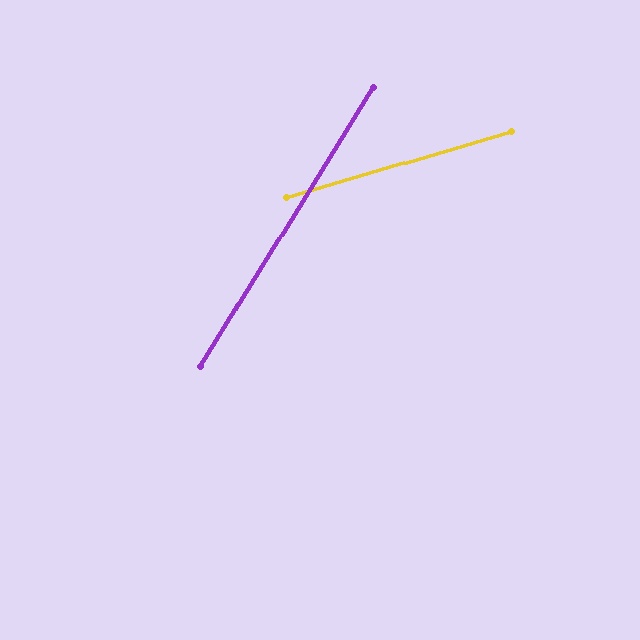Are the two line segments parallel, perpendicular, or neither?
Neither parallel nor perpendicular — they differ by about 42°.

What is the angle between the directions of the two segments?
Approximately 42 degrees.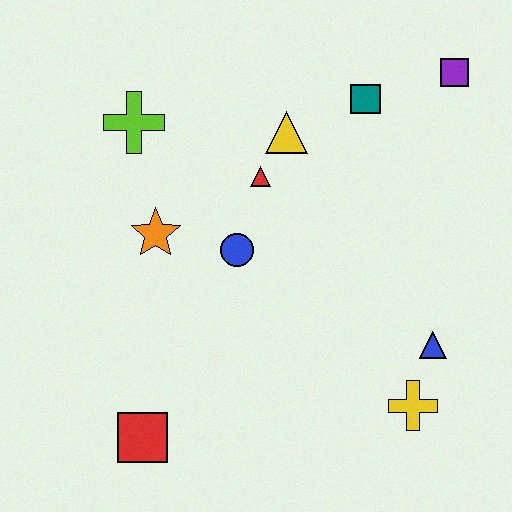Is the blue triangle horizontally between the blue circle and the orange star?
No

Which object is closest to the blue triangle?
The yellow cross is closest to the blue triangle.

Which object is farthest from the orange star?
The purple square is farthest from the orange star.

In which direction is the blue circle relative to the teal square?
The blue circle is below the teal square.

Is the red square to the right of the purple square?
No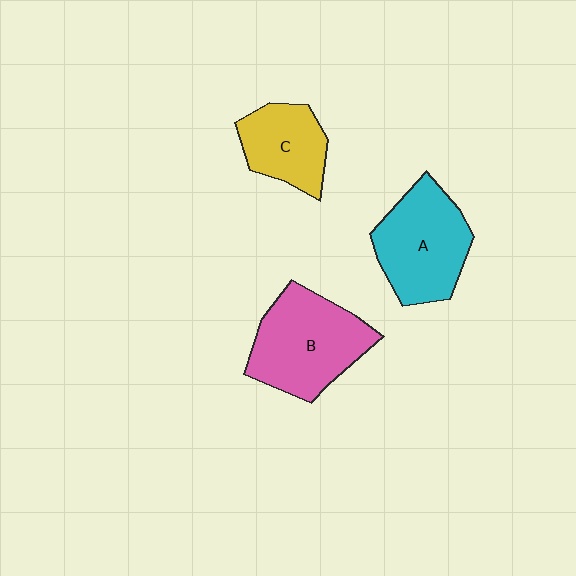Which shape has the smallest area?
Shape C (yellow).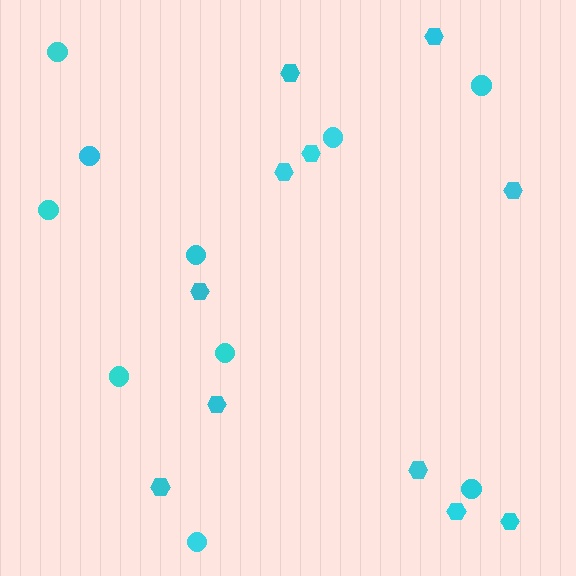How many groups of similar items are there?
There are 2 groups: one group of hexagons (11) and one group of circles (10).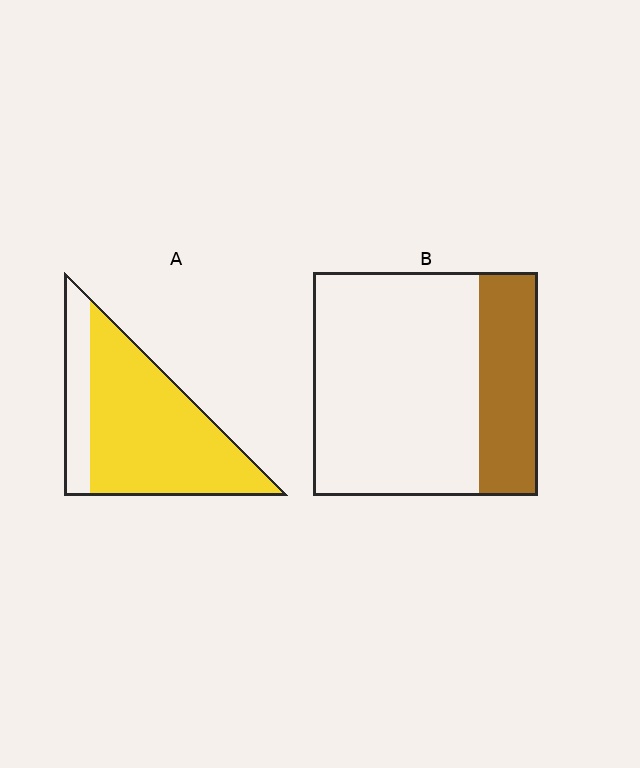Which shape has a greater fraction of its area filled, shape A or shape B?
Shape A.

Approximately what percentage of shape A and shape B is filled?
A is approximately 80% and B is approximately 25%.